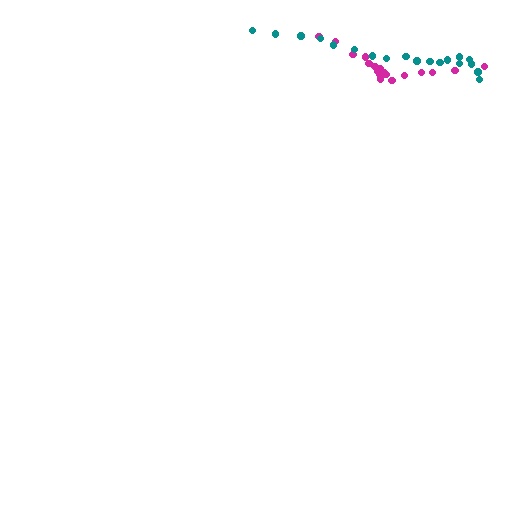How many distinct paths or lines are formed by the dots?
There are 2 distinct paths.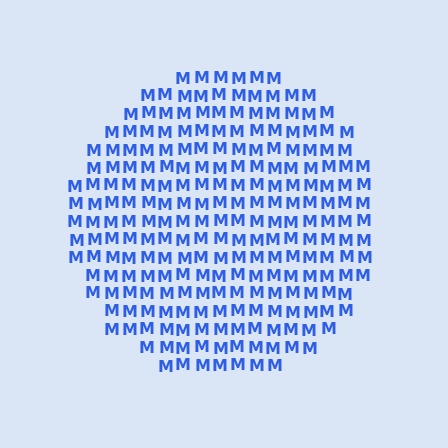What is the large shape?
The large shape is a circle.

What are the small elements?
The small elements are letter M's.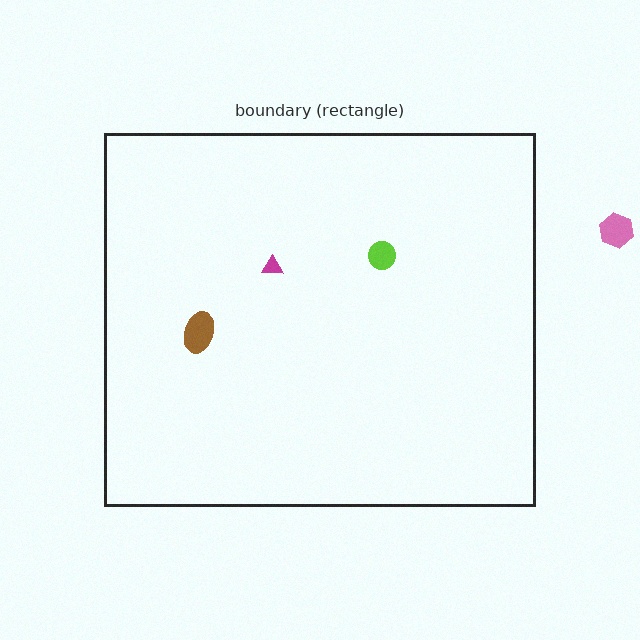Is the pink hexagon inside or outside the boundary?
Outside.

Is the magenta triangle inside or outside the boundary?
Inside.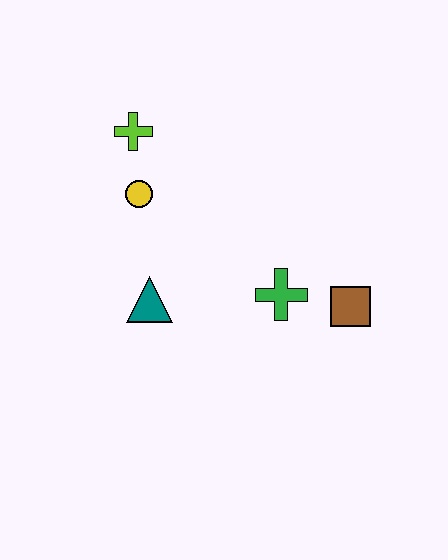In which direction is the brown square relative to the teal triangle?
The brown square is to the right of the teal triangle.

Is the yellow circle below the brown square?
No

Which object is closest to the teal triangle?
The yellow circle is closest to the teal triangle.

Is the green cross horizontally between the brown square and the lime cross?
Yes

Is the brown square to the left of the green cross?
No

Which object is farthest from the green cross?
The lime cross is farthest from the green cross.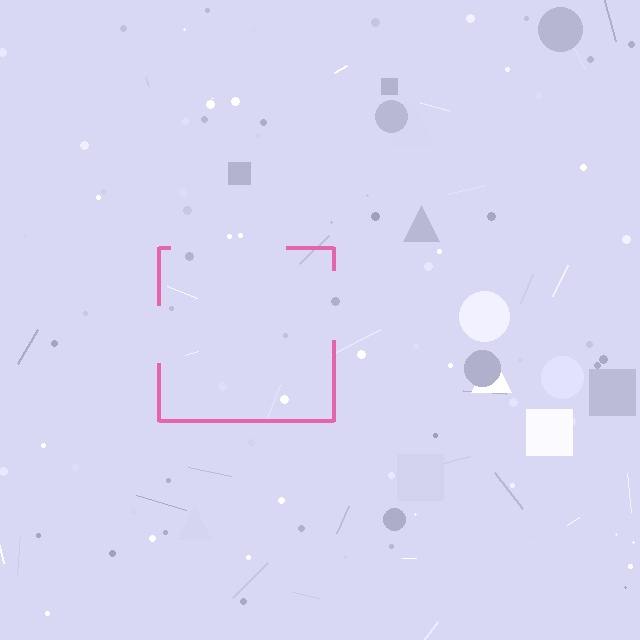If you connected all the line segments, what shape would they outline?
They would outline a square.